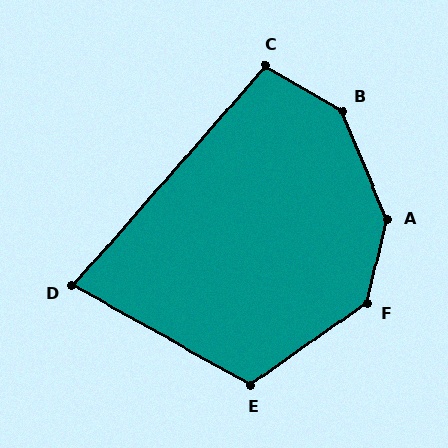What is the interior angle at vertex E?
Approximately 115 degrees (obtuse).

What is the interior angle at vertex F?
Approximately 139 degrees (obtuse).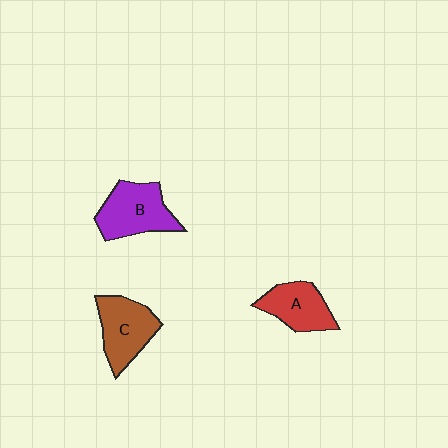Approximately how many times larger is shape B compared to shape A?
Approximately 1.3 times.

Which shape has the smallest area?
Shape A (red).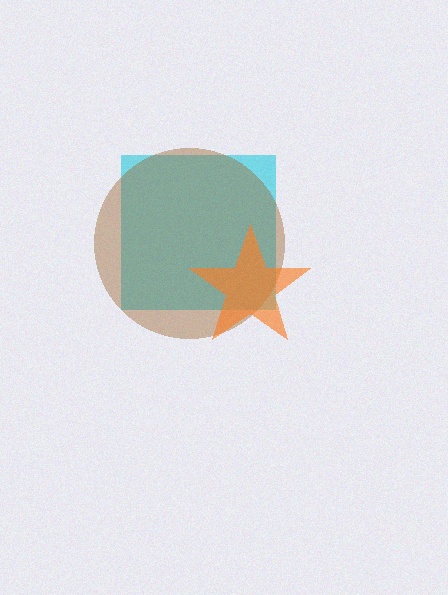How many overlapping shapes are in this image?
There are 3 overlapping shapes in the image.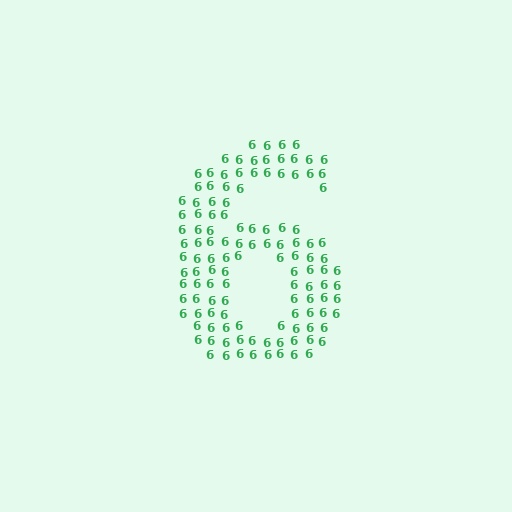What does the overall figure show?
The overall figure shows the digit 6.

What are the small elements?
The small elements are digit 6's.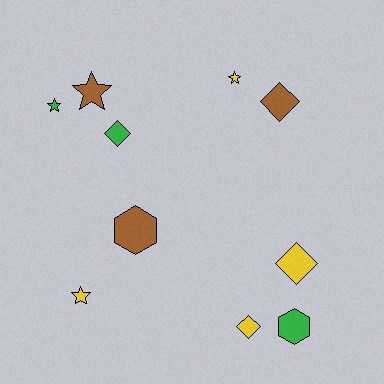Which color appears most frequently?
Yellow, with 4 objects.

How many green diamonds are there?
There is 1 green diamond.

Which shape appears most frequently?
Star, with 4 objects.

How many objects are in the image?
There are 10 objects.